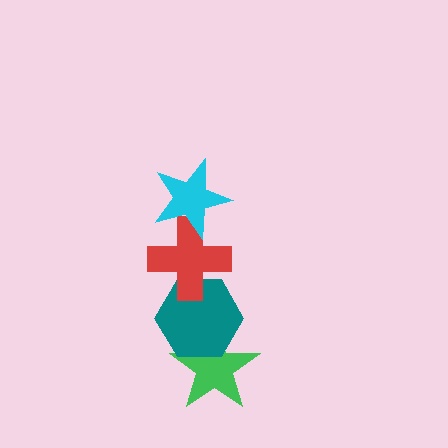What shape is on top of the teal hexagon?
The red cross is on top of the teal hexagon.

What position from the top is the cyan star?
The cyan star is 1st from the top.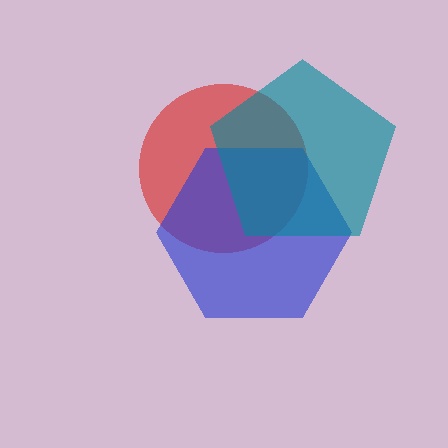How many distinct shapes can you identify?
There are 3 distinct shapes: a red circle, a blue hexagon, a teal pentagon.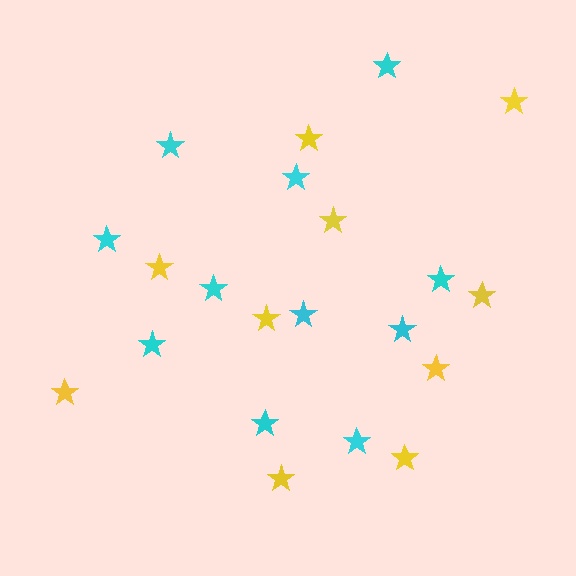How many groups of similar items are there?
There are 2 groups: one group of yellow stars (10) and one group of cyan stars (11).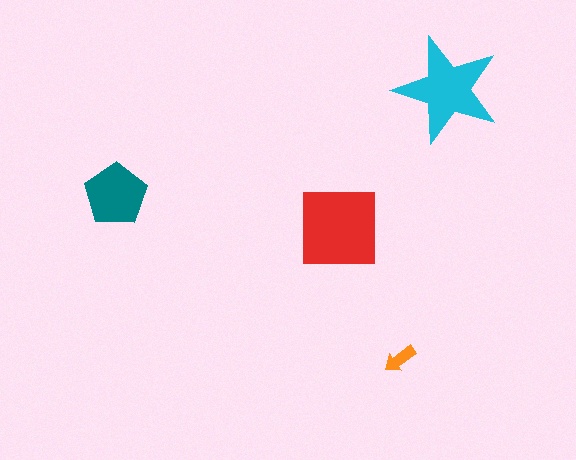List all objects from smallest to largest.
The orange arrow, the teal pentagon, the cyan star, the red square.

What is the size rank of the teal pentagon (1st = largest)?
3rd.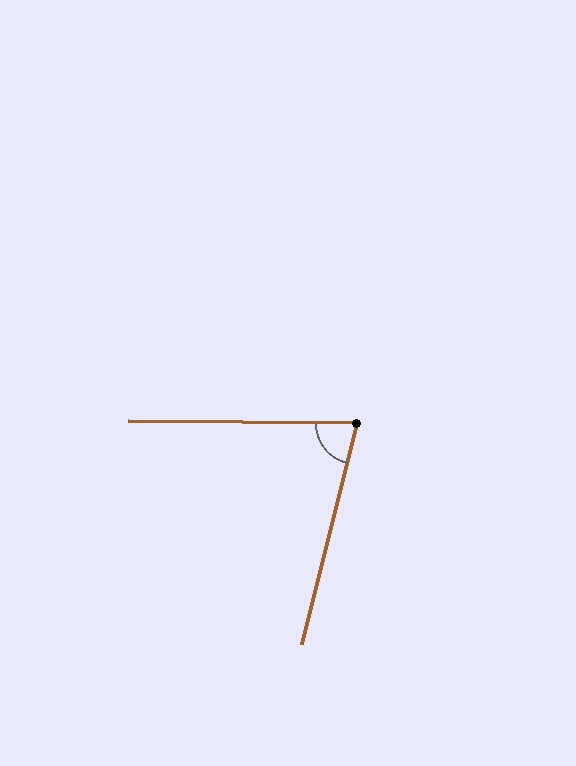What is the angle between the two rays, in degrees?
Approximately 76 degrees.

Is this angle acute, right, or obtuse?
It is acute.